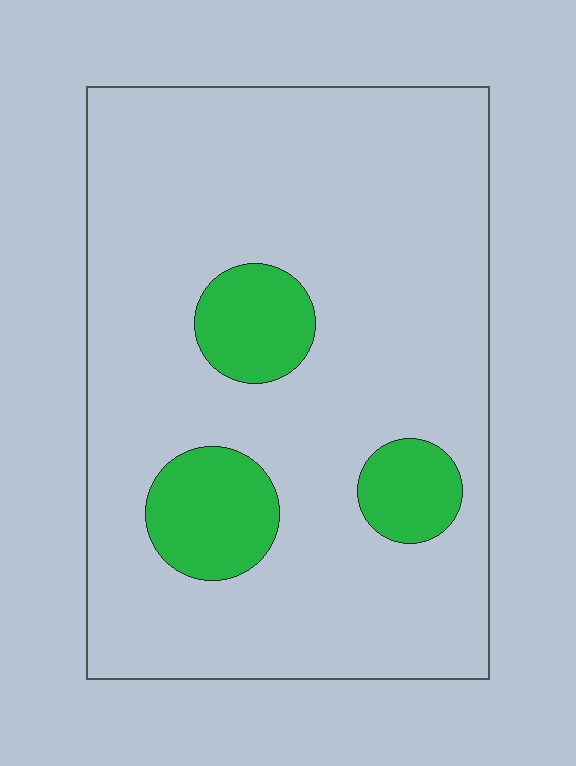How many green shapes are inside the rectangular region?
3.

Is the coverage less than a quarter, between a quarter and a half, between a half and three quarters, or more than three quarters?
Less than a quarter.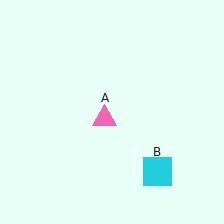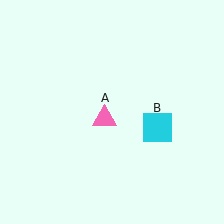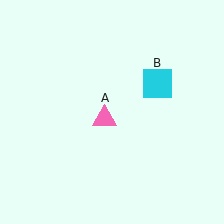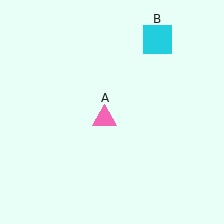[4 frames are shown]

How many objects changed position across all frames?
1 object changed position: cyan square (object B).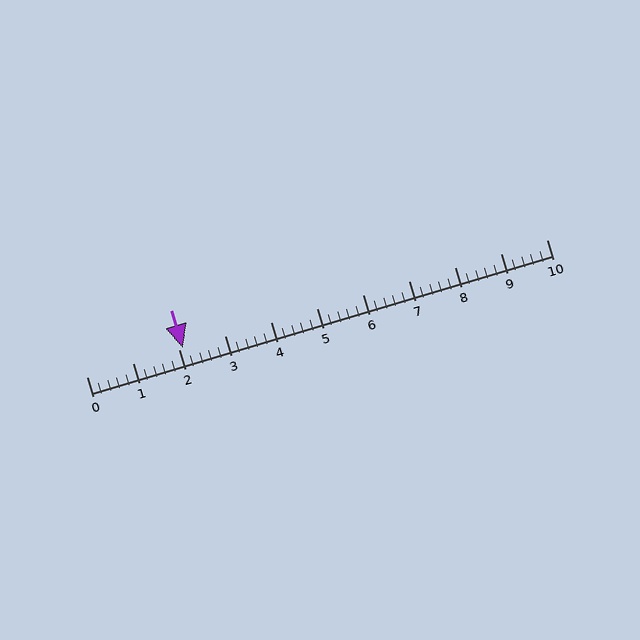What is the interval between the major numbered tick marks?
The major tick marks are spaced 1 units apart.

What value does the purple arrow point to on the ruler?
The purple arrow points to approximately 2.1.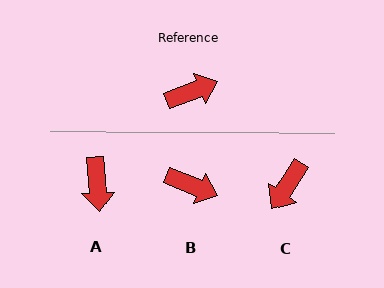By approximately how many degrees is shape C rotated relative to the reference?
Approximately 143 degrees clockwise.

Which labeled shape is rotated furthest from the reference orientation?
C, about 143 degrees away.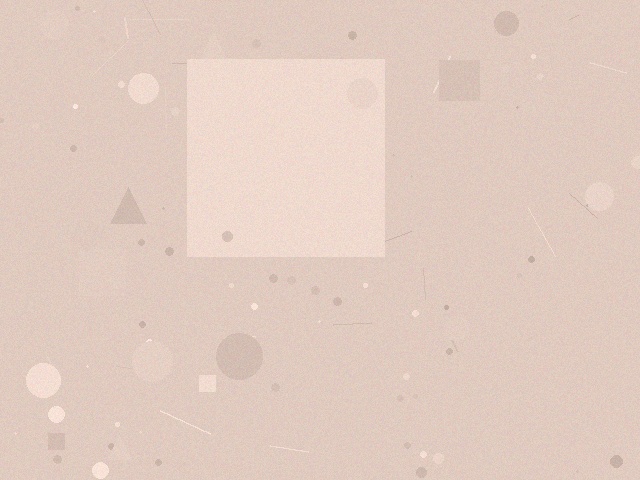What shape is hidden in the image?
A square is hidden in the image.